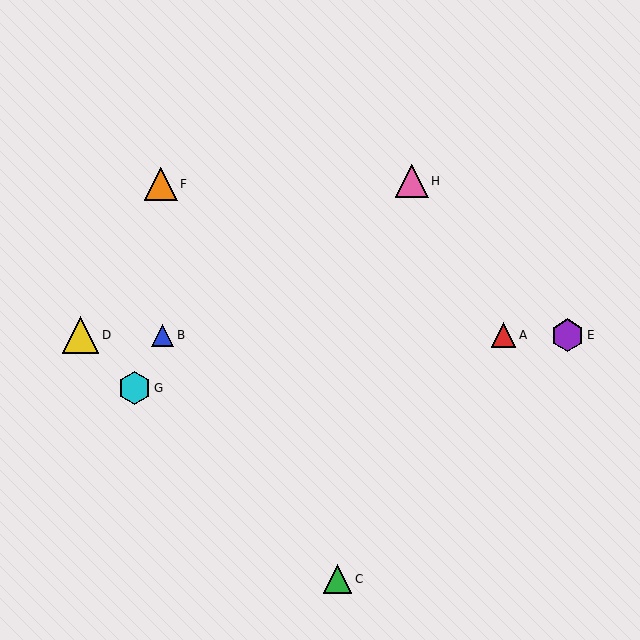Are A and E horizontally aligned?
Yes, both are at y≈335.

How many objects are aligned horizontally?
4 objects (A, B, D, E) are aligned horizontally.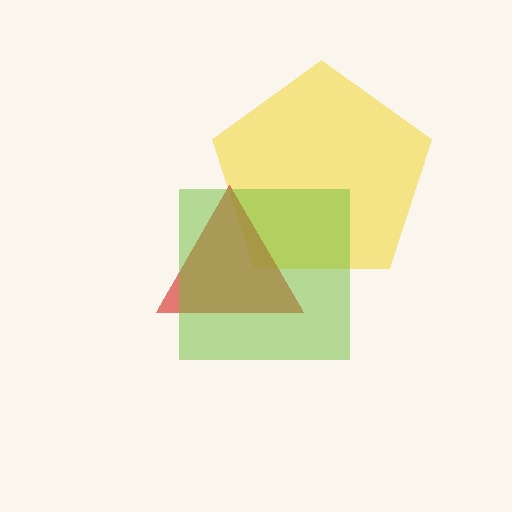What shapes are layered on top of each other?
The layered shapes are: a yellow pentagon, a red triangle, a lime square.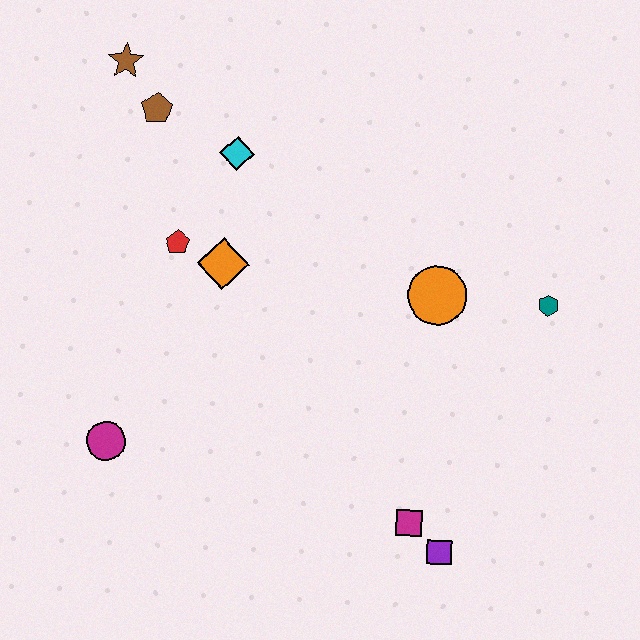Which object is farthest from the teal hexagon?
The brown star is farthest from the teal hexagon.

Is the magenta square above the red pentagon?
No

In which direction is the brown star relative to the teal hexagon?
The brown star is to the left of the teal hexagon.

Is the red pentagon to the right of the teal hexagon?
No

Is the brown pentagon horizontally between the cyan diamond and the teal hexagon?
No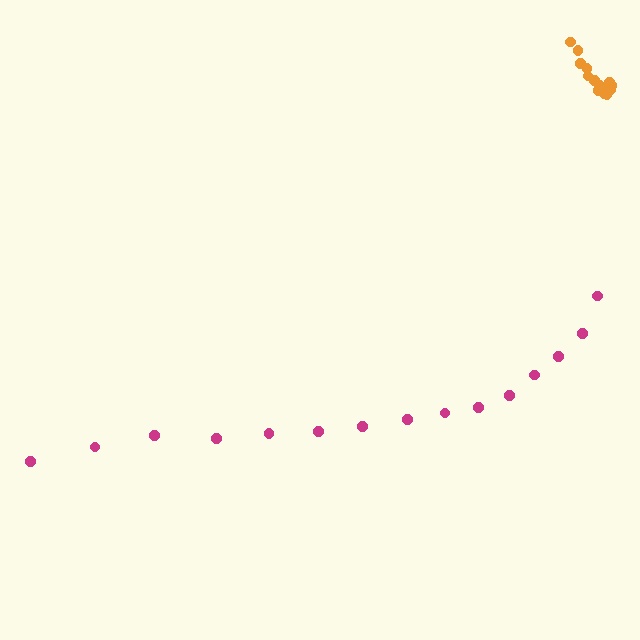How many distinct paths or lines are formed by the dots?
There are 2 distinct paths.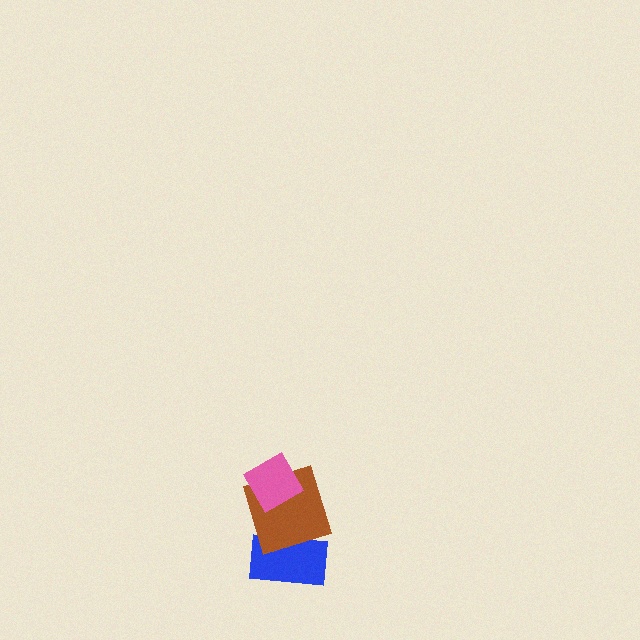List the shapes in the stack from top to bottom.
From top to bottom: the pink diamond, the brown square, the blue rectangle.